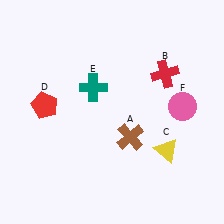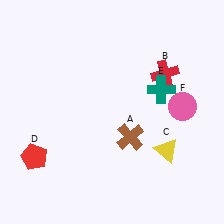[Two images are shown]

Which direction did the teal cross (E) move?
The teal cross (E) moved right.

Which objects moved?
The objects that moved are: the red pentagon (D), the teal cross (E).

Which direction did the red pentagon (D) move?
The red pentagon (D) moved down.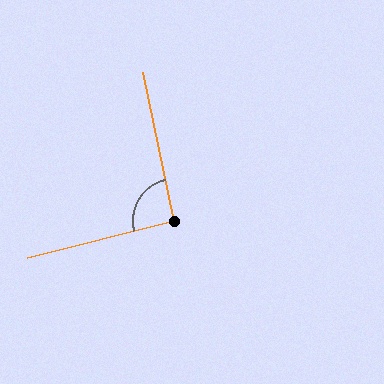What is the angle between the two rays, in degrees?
Approximately 92 degrees.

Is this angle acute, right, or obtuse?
It is approximately a right angle.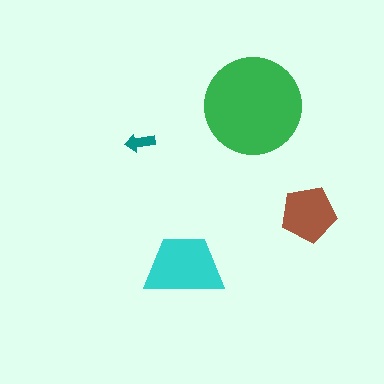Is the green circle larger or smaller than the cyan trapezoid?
Larger.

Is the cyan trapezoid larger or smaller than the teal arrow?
Larger.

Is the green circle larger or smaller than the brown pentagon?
Larger.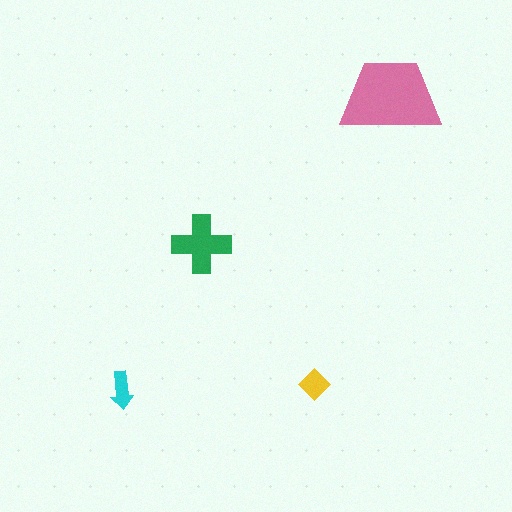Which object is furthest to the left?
The cyan arrow is leftmost.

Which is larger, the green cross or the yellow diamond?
The green cross.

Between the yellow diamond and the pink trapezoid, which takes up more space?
The pink trapezoid.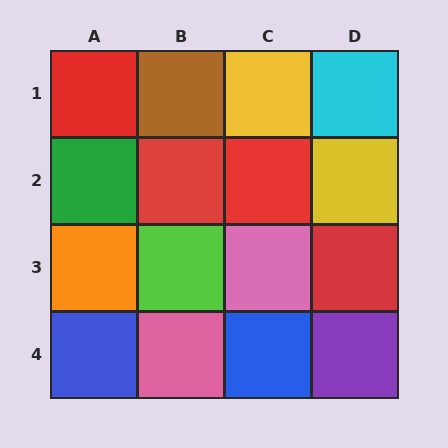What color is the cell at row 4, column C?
Blue.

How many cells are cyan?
1 cell is cyan.